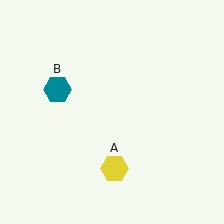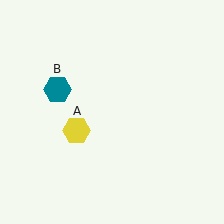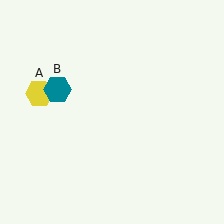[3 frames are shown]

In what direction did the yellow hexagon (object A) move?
The yellow hexagon (object A) moved up and to the left.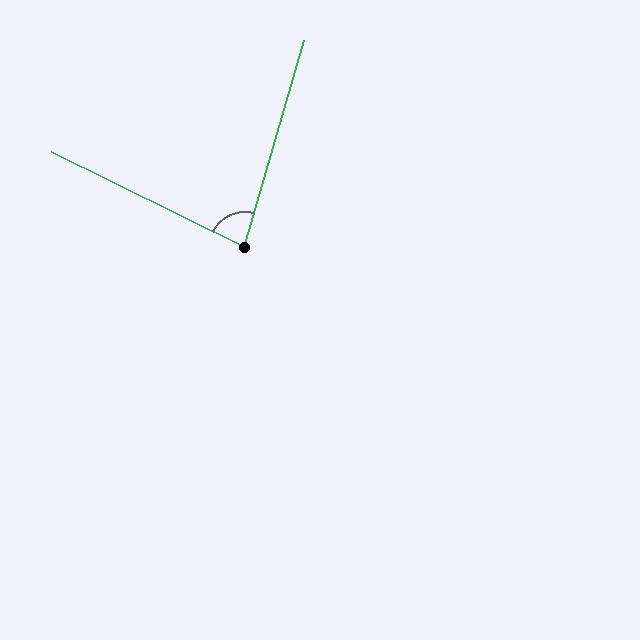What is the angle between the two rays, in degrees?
Approximately 80 degrees.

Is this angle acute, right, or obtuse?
It is acute.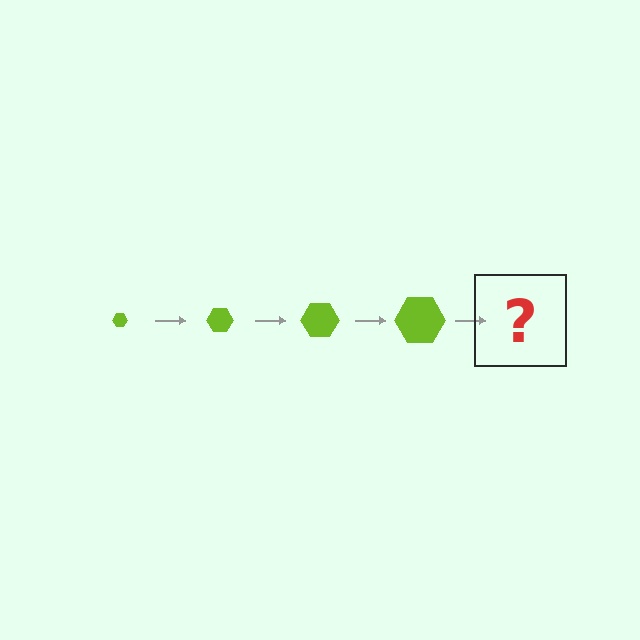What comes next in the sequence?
The next element should be a lime hexagon, larger than the previous one.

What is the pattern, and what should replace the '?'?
The pattern is that the hexagon gets progressively larger each step. The '?' should be a lime hexagon, larger than the previous one.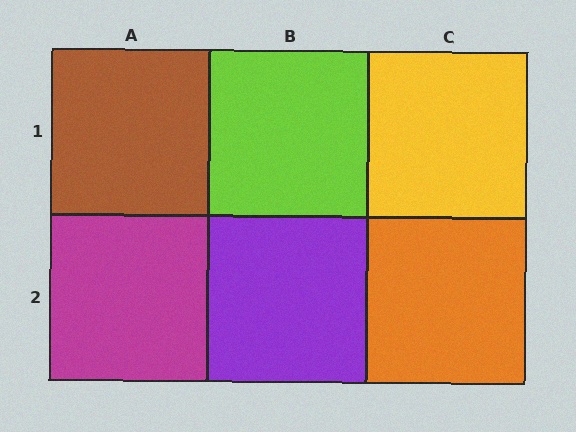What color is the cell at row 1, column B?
Lime.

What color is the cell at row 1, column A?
Brown.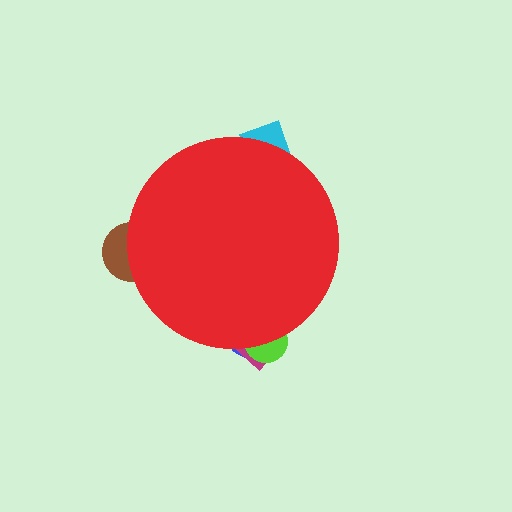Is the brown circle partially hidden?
Yes, the brown circle is partially hidden behind the red circle.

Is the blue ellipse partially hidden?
Yes, the blue ellipse is partially hidden behind the red circle.